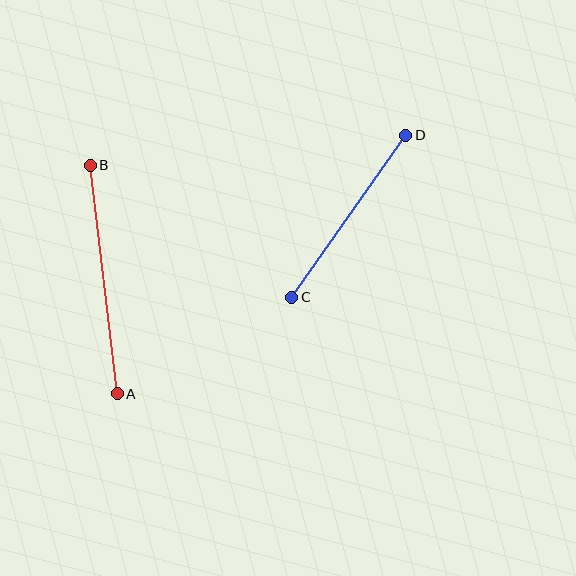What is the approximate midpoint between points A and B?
The midpoint is at approximately (104, 280) pixels.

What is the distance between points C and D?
The distance is approximately 198 pixels.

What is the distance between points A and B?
The distance is approximately 230 pixels.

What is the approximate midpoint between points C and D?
The midpoint is at approximately (349, 216) pixels.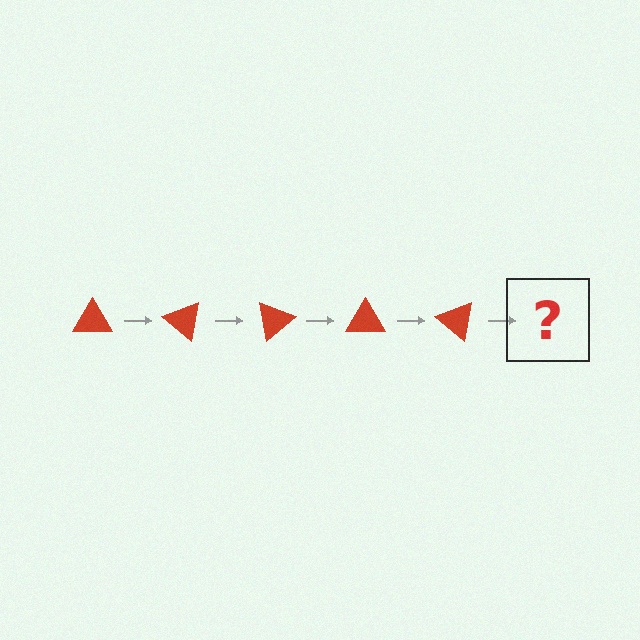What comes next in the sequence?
The next element should be a red triangle rotated 200 degrees.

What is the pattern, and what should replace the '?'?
The pattern is that the triangle rotates 40 degrees each step. The '?' should be a red triangle rotated 200 degrees.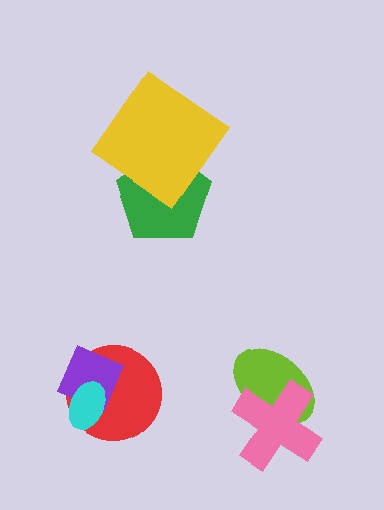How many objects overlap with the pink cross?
1 object overlaps with the pink cross.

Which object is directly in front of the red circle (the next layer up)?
The purple diamond is directly in front of the red circle.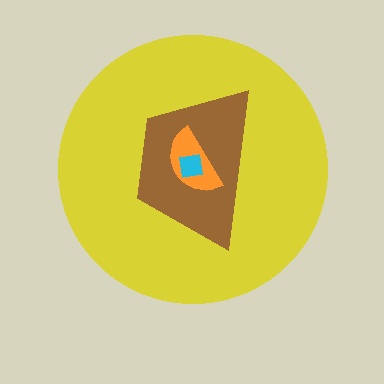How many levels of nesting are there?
4.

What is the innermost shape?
The cyan square.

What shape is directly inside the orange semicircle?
The cyan square.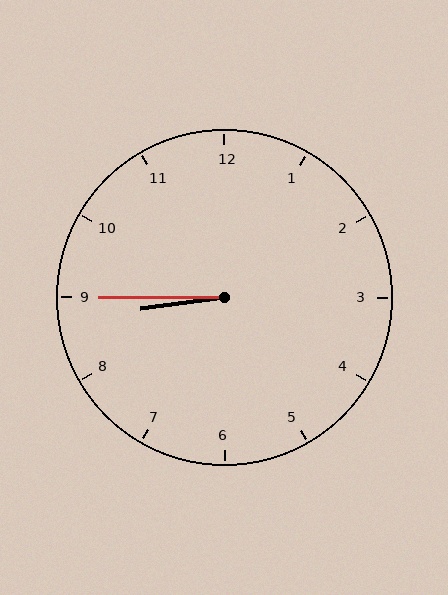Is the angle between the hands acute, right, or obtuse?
It is acute.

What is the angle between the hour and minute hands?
Approximately 8 degrees.